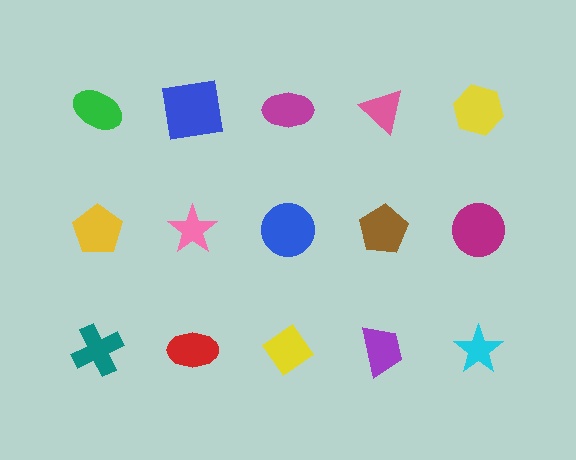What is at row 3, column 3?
A yellow diamond.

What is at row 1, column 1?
A green ellipse.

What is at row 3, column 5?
A cyan star.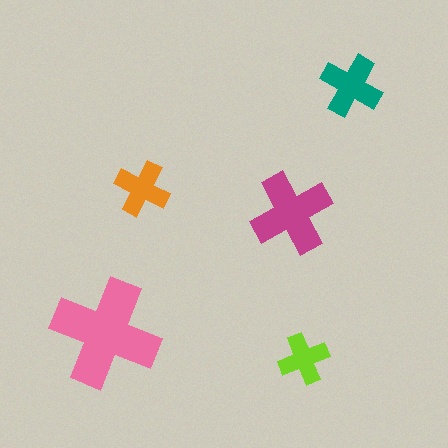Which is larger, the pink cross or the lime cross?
The pink one.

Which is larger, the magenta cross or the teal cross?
The magenta one.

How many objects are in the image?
There are 5 objects in the image.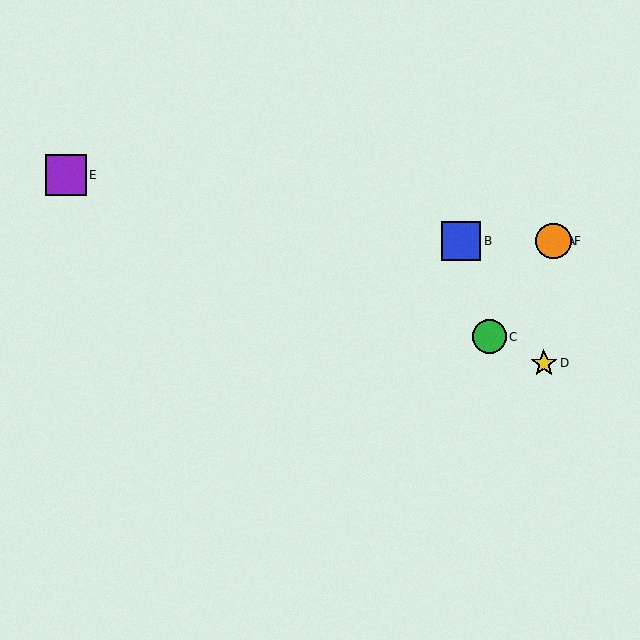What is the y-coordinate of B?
Object B is at y≈241.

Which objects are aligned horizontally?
Objects A, B, F are aligned horizontally.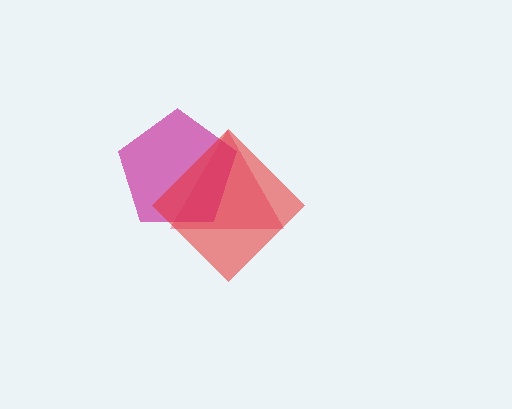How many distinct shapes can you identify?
There are 3 distinct shapes: a pink triangle, a magenta pentagon, a red diamond.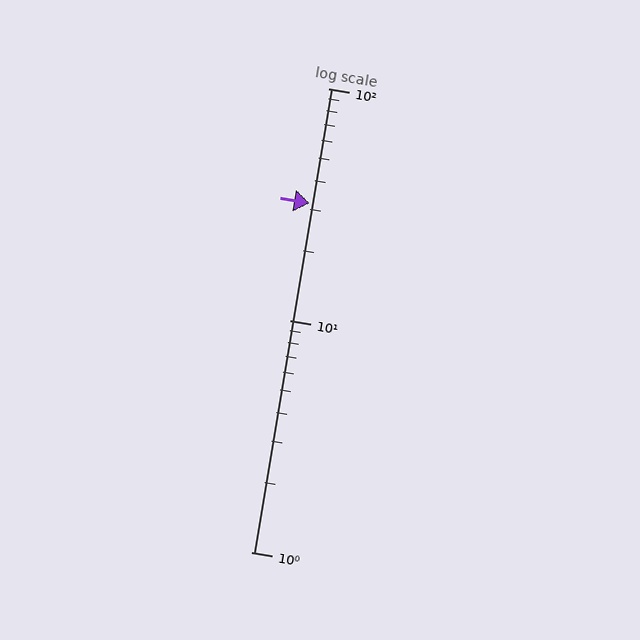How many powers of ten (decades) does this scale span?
The scale spans 2 decades, from 1 to 100.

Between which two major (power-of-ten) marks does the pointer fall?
The pointer is between 10 and 100.